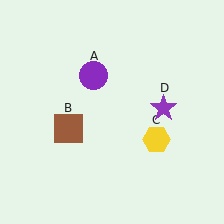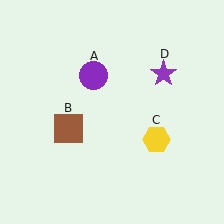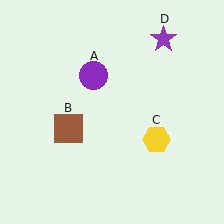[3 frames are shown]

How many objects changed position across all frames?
1 object changed position: purple star (object D).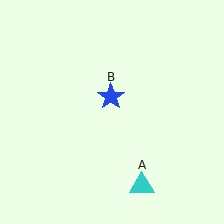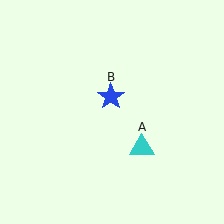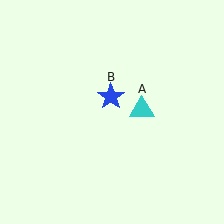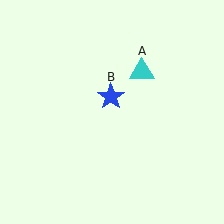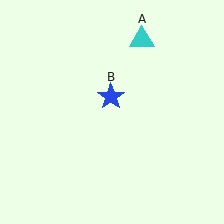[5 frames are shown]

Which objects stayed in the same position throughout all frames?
Blue star (object B) remained stationary.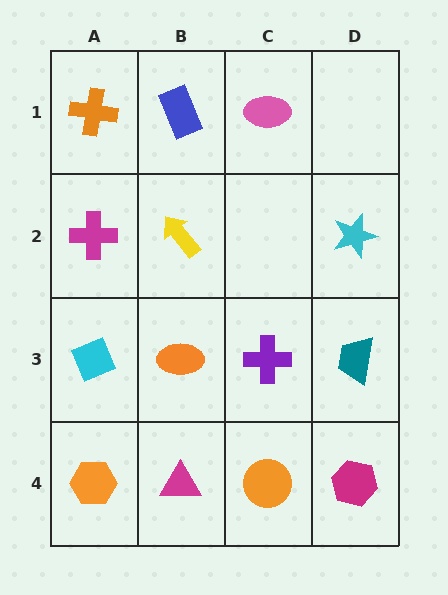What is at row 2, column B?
A yellow arrow.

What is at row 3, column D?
A teal trapezoid.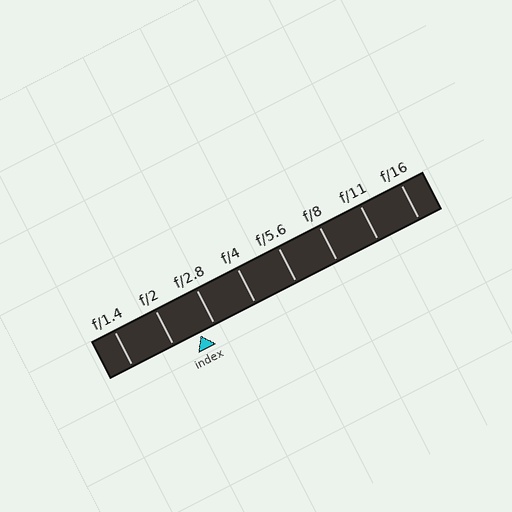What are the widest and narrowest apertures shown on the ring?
The widest aperture shown is f/1.4 and the narrowest is f/16.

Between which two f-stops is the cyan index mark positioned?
The index mark is between f/2 and f/2.8.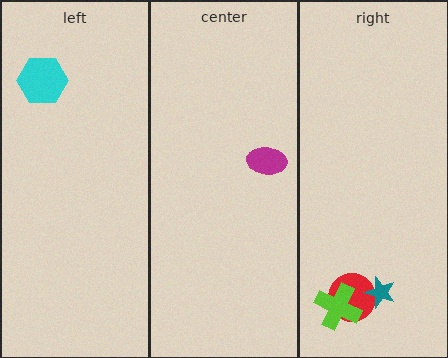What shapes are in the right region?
The red circle, the lime cross, the teal star.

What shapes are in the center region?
The magenta ellipse.